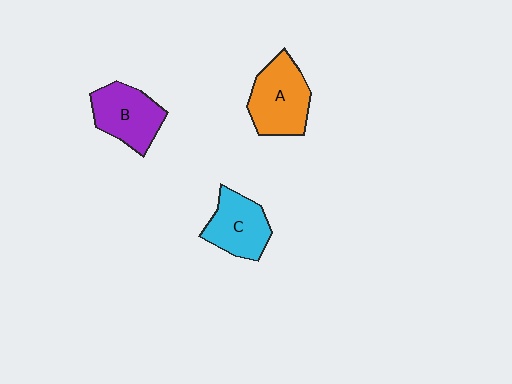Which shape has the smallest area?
Shape C (cyan).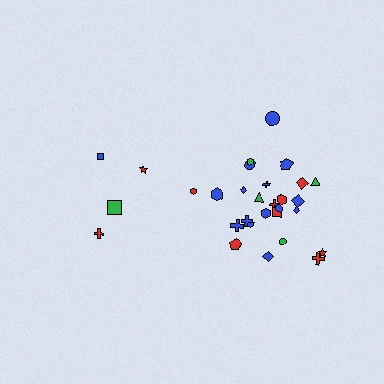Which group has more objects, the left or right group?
The right group.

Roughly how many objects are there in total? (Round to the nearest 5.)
Roughly 30 objects in total.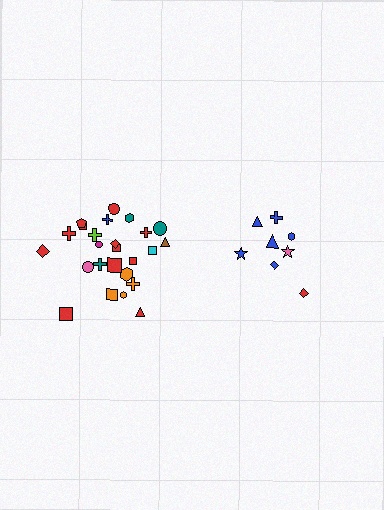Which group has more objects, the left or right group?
The left group.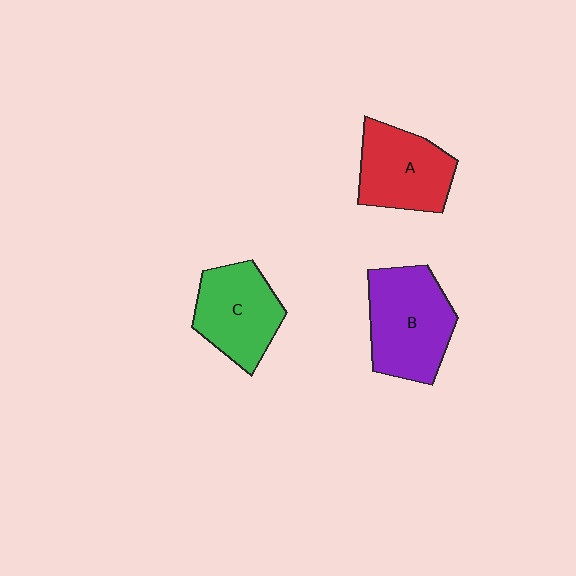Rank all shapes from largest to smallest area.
From largest to smallest: B (purple), A (red), C (green).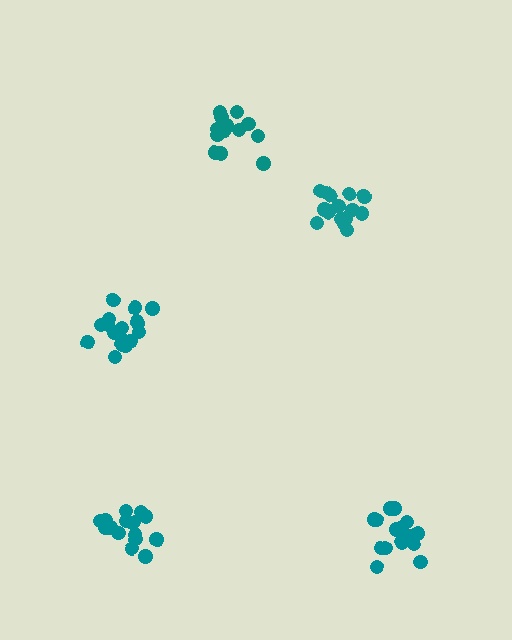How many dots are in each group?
Group 1: 15 dots, Group 2: 16 dots, Group 3: 16 dots, Group 4: 18 dots, Group 5: 14 dots (79 total).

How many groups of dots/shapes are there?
There are 5 groups.